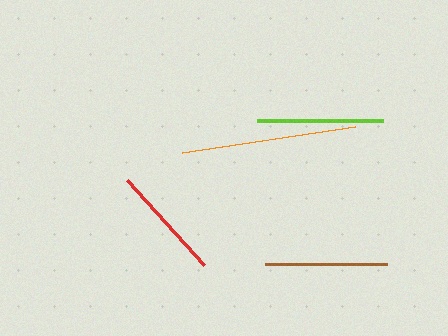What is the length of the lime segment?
The lime segment is approximately 126 pixels long.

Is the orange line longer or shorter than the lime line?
The orange line is longer than the lime line.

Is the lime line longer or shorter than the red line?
The lime line is longer than the red line.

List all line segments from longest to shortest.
From longest to shortest: orange, lime, brown, red.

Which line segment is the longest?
The orange line is the longest at approximately 175 pixels.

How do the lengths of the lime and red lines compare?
The lime and red lines are approximately the same length.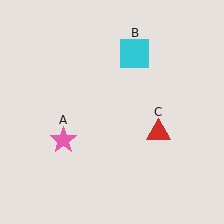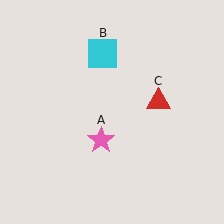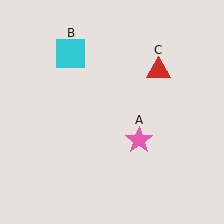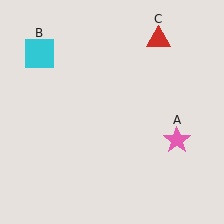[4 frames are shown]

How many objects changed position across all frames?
3 objects changed position: pink star (object A), cyan square (object B), red triangle (object C).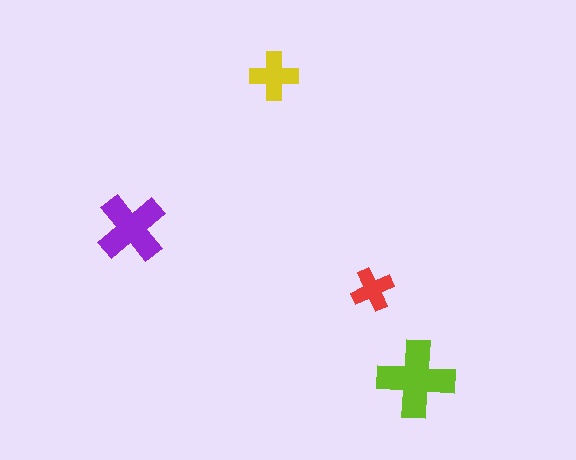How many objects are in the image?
There are 4 objects in the image.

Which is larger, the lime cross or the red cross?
The lime one.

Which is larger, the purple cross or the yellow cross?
The purple one.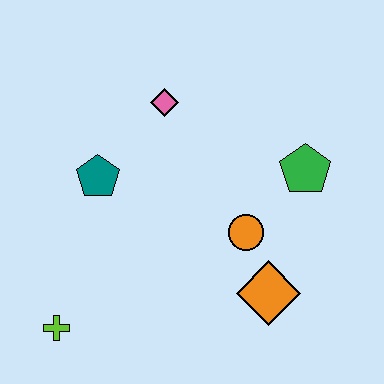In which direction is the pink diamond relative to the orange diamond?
The pink diamond is above the orange diamond.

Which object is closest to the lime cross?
The teal pentagon is closest to the lime cross.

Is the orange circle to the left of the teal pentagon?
No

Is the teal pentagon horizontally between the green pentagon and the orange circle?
No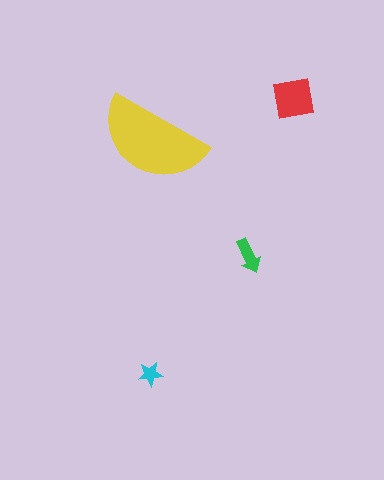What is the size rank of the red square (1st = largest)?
2nd.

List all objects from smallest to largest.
The cyan star, the green arrow, the red square, the yellow semicircle.